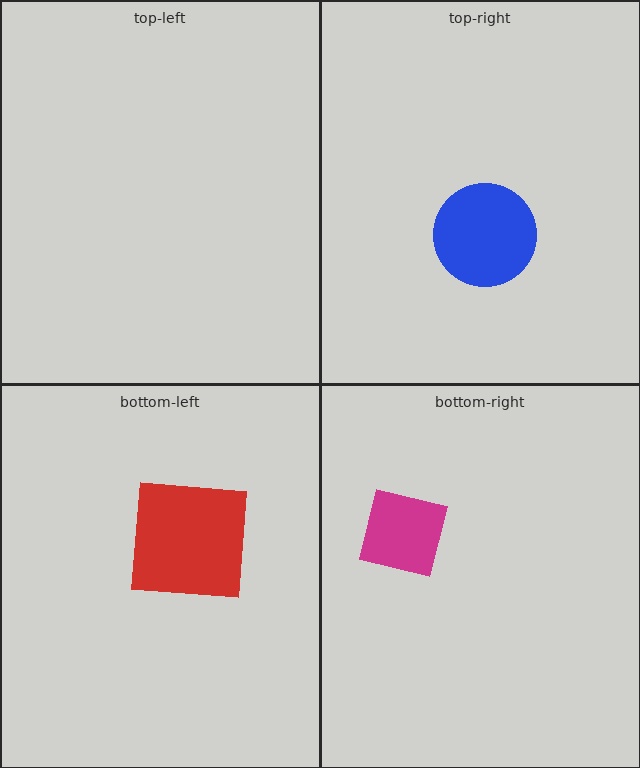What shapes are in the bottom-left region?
The red square.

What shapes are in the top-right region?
The blue circle.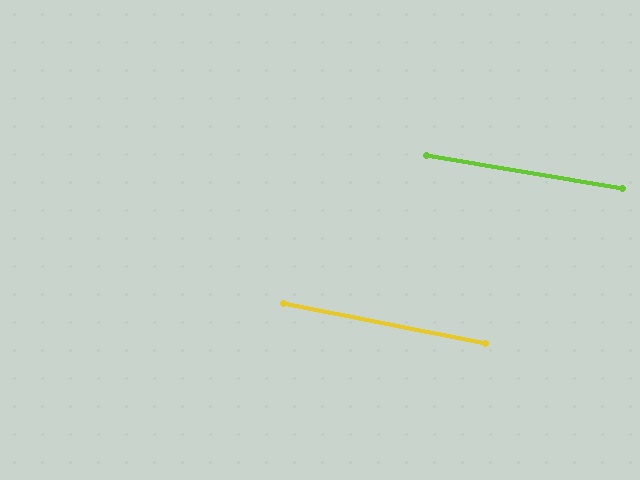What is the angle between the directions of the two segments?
Approximately 1 degree.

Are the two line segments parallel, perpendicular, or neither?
Parallel — their directions differ by only 1.4°.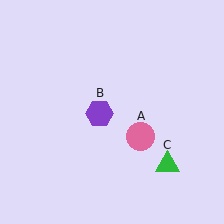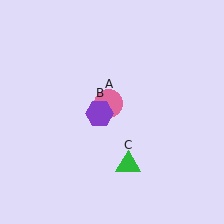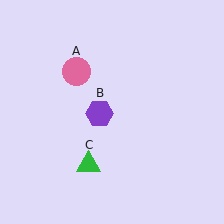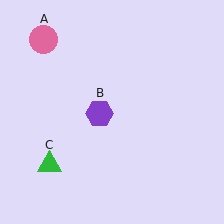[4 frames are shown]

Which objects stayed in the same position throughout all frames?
Purple hexagon (object B) remained stationary.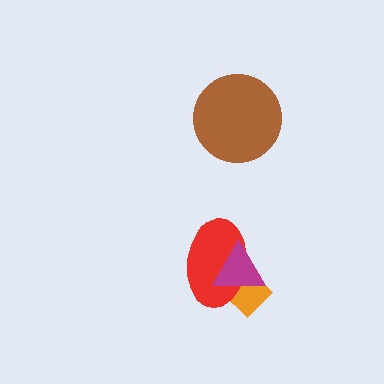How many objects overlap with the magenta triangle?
2 objects overlap with the magenta triangle.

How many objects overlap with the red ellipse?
2 objects overlap with the red ellipse.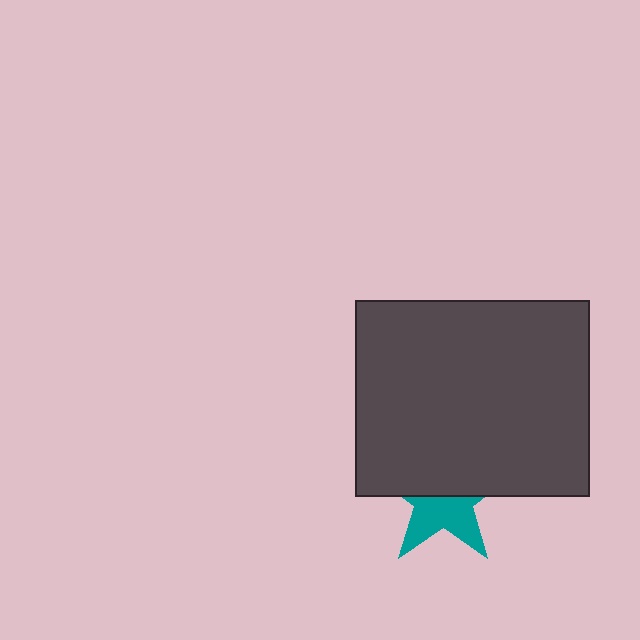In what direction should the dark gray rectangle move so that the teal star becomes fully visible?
The dark gray rectangle should move up. That is the shortest direction to clear the overlap and leave the teal star fully visible.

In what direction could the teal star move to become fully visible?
The teal star could move down. That would shift it out from behind the dark gray rectangle entirely.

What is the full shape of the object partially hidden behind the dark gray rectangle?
The partially hidden object is a teal star.